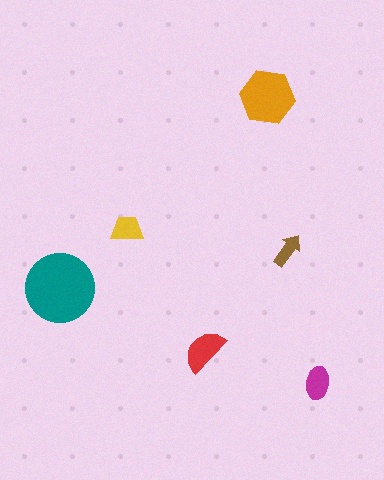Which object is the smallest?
The brown arrow.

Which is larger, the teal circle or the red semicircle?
The teal circle.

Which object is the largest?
The teal circle.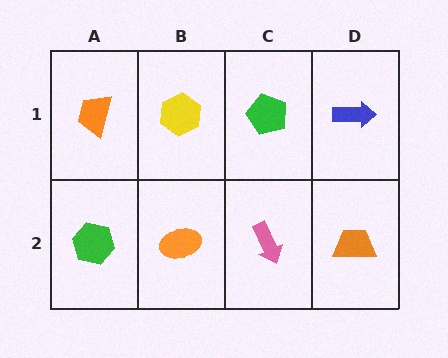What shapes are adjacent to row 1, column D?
An orange trapezoid (row 2, column D), a green pentagon (row 1, column C).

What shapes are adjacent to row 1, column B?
An orange ellipse (row 2, column B), an orange trapezoid (row 1, column A), a green pentagon (row 1, column C).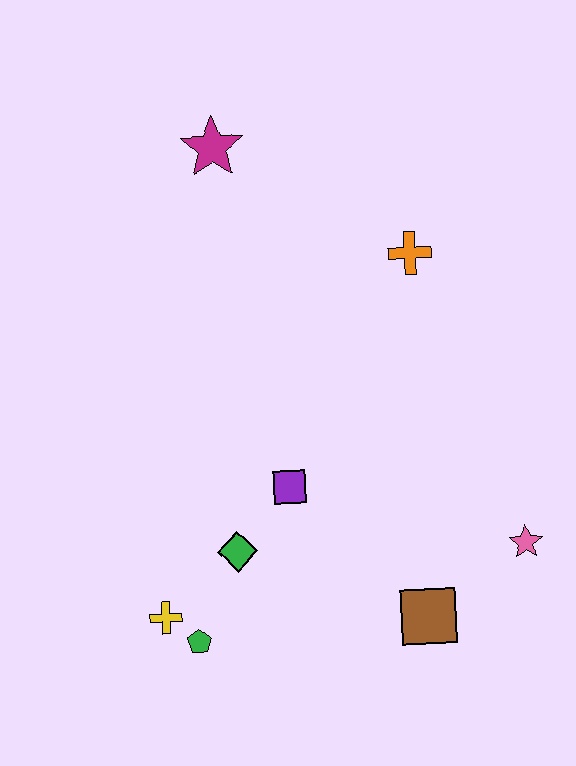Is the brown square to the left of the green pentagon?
No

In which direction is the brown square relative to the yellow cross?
The brown square is to the right of the yellow cross.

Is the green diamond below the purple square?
Yes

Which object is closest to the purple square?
The green diamond is closest to the purple square.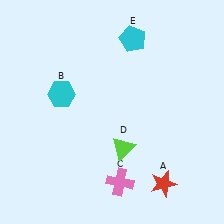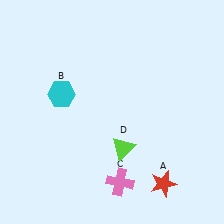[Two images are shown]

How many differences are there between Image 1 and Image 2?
There is 1 difference between the two images.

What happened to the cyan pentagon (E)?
The cyan pentagon (E) was removed in Image 2. It was in the top-right area of Image 1.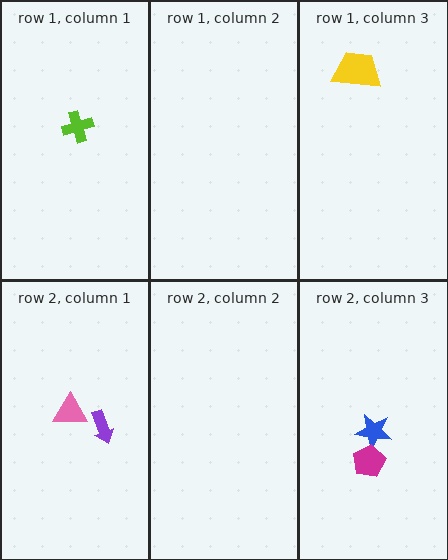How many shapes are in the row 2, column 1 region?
2.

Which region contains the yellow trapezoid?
The row 1, column 3 region.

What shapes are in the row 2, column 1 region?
The purple arrow, the pink triangle.